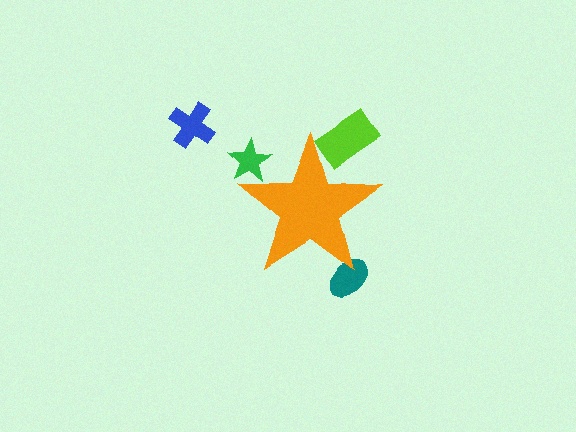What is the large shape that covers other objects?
An orange star.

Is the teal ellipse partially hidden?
Yes, the teal ellipse is partially hidden behind the orange star.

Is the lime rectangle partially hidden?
Yes, the lime rectangle is partially hidden behind the orange star.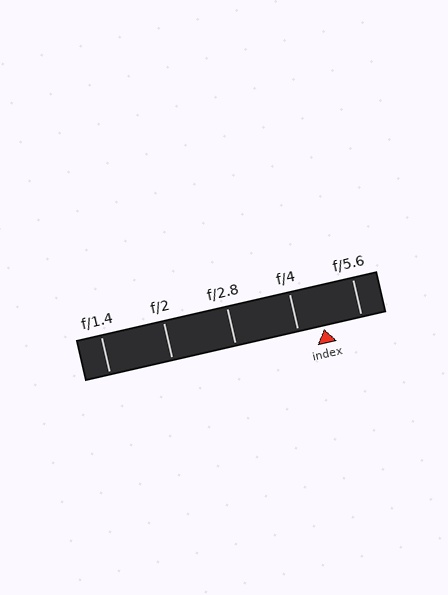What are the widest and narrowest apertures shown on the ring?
The widest aperture shown is f/1.4 and the narrowest is f/5.6.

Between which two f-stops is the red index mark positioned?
The index mark is between f/4 and f/5.6.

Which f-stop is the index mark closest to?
The index mark is closest to f/4.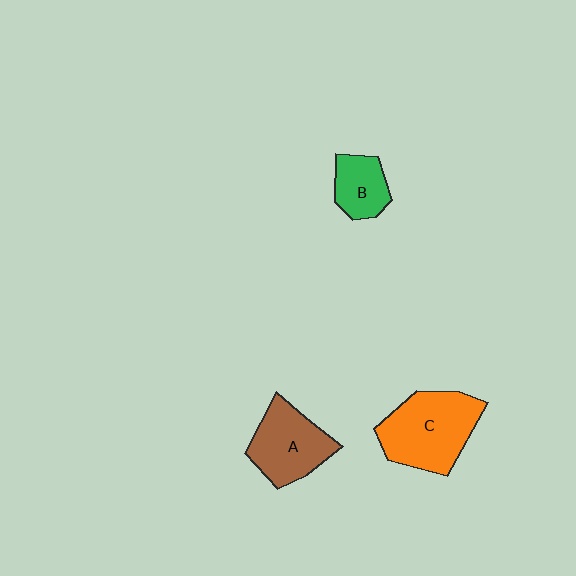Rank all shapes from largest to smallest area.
From largest to smallest: C (orange), A (brown), B (green).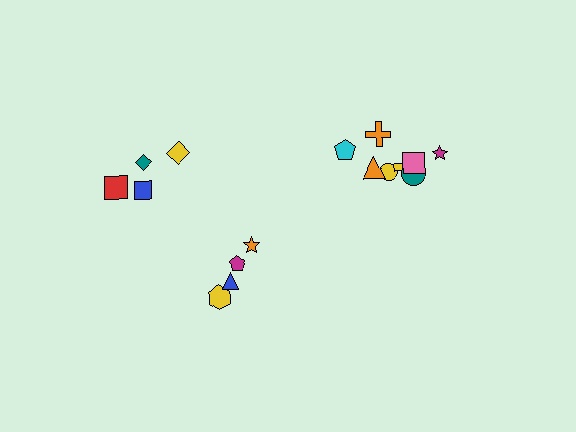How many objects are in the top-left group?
There are 4 objects.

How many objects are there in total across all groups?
There are 16 objects.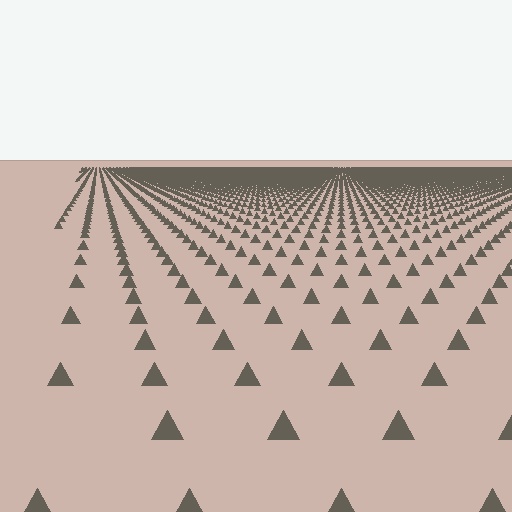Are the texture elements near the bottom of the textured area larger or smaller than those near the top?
Larger. Near the bottom, elements are closer to the viewer and appear at a bigger on-screen size.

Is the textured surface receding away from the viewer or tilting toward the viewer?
The surface is receding away from the viewer. Texture elements get smaller and denser toward the top.